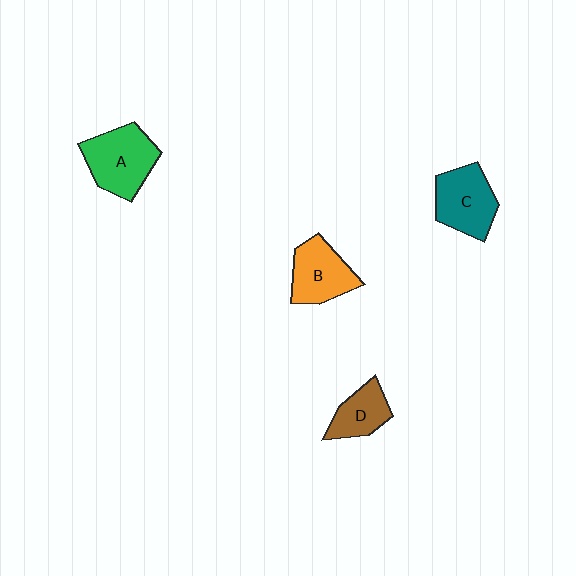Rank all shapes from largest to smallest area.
From largest to smallest: A (green), C (teal), B (orange), D (brown).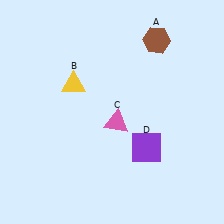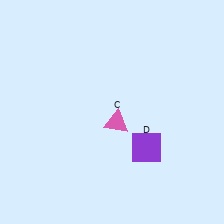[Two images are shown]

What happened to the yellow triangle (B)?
The yellow triangle (B) was removed in Image 2. It was in the top-left area of Image 1.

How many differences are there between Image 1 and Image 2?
There are 2 differences between the two images.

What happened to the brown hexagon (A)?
The brown hexagon (A) was removed in Image 2. It was in the top-right area of Image 1.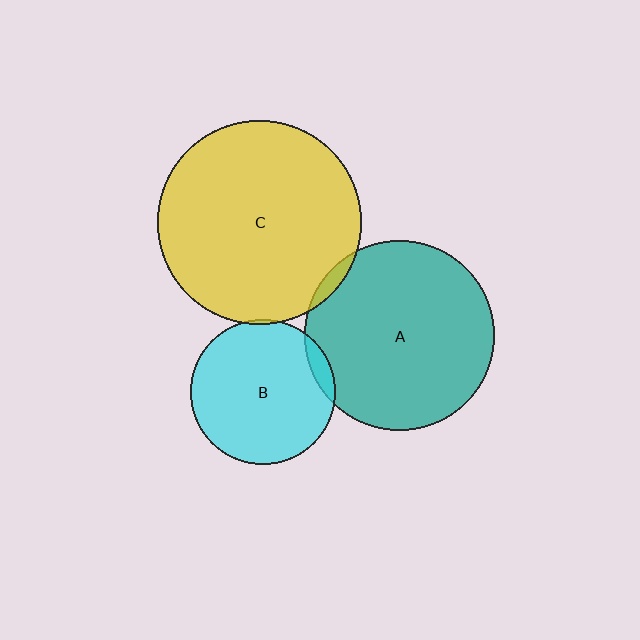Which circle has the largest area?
Circle C (yellow).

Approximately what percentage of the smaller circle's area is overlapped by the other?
Approximately 5%.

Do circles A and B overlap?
Yes.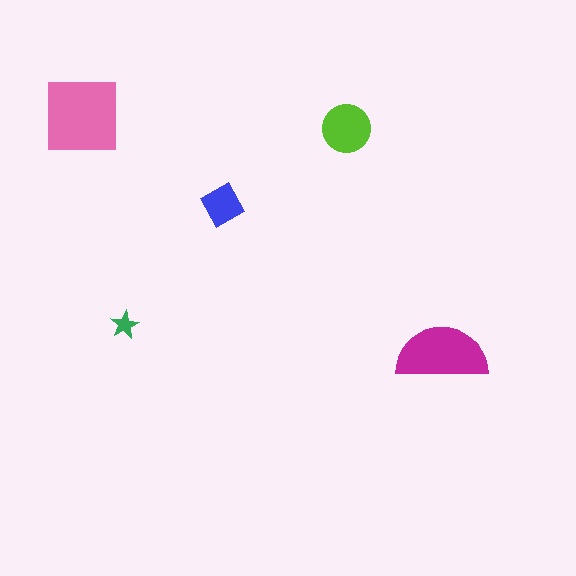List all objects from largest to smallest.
The pink square, the magenta semicircle, the lime circle, the blue diamond, the green star.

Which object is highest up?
The pink square is topmost.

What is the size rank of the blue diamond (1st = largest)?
4th.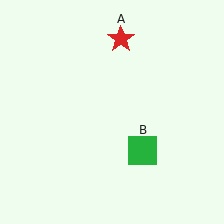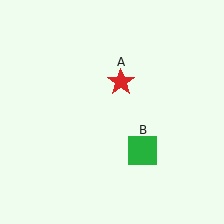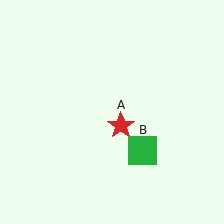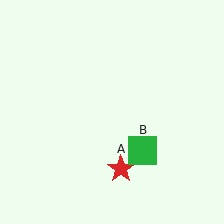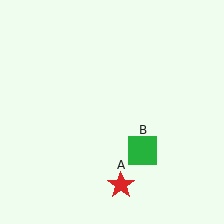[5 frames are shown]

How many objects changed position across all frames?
1 object changed position: red star (object A).